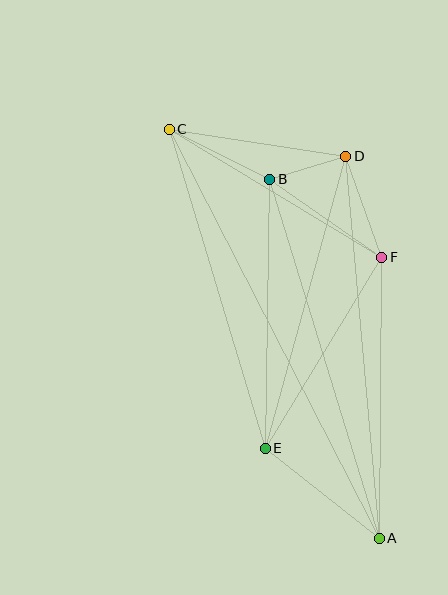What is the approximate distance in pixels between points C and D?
The distance between C and D is approximately 179 pixels.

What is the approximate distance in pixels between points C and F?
The distance between C and F is approximately 248 pixels.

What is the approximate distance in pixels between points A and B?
The distance between A and B is approximately 376 pixels.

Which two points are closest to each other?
Points B and D are closest to each other.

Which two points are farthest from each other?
Points A and C are farthest from each other.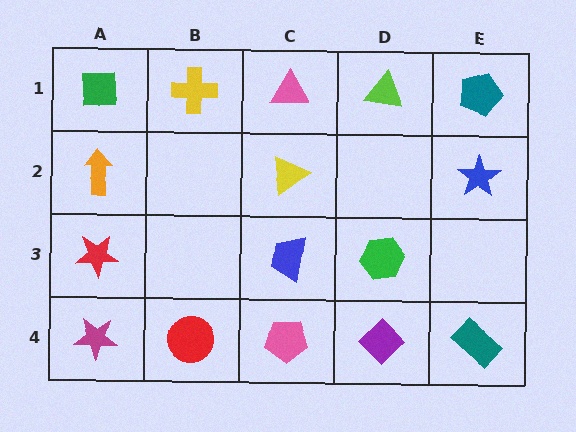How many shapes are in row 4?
5 shapes.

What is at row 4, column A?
A magenta star.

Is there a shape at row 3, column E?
No, that cell is empty.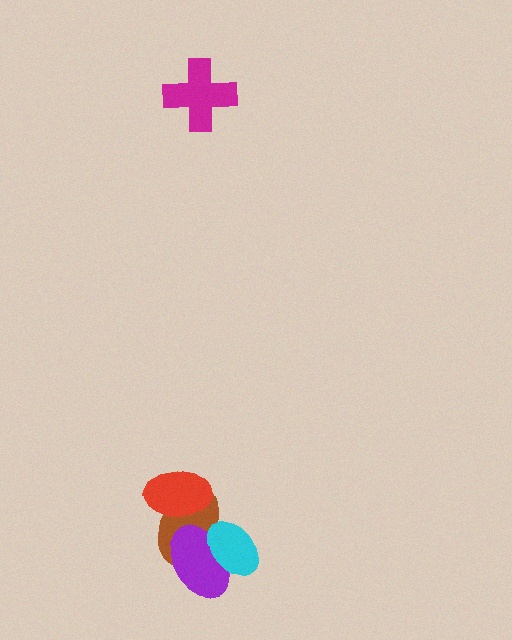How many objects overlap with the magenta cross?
0 objects overlap with the magenta cross.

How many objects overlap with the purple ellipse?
2 objects overlap with the purple ellipse.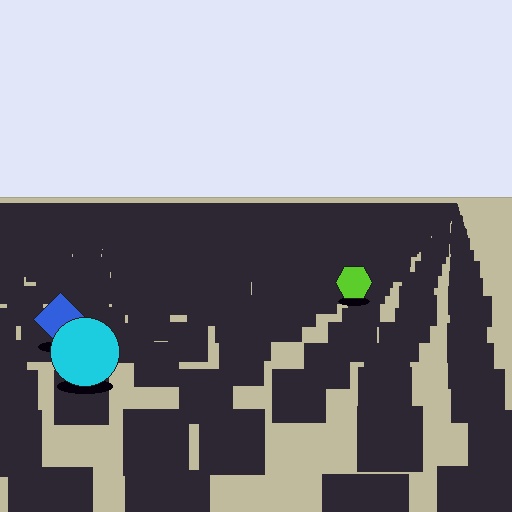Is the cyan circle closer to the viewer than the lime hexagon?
Yes. The cyan circle is closer — you can tell from the texture gradient: the ground texture is coarser near it.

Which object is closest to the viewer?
The cyan circle is closest. The texture marks near it are larger and more spread out.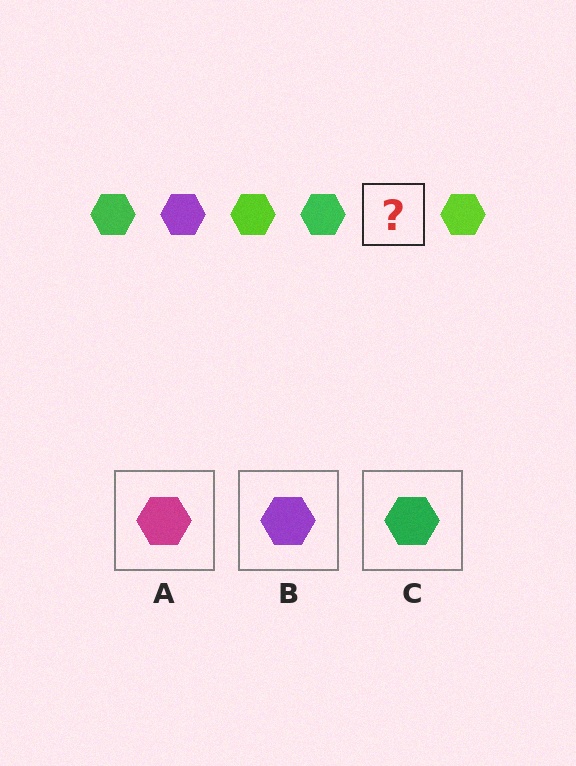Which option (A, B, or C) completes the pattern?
B.